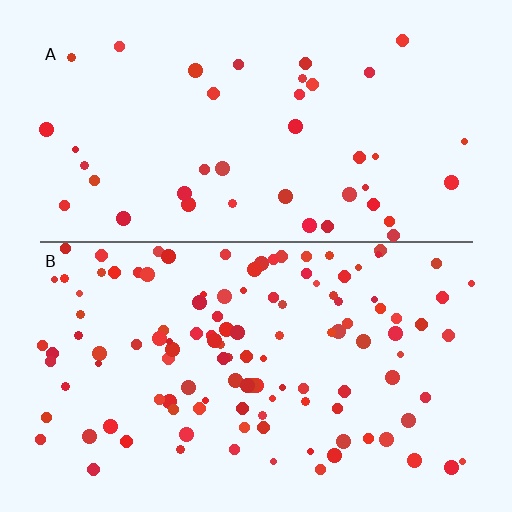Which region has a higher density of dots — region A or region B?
B (the bottom).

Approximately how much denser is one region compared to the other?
Approximately 2.9× — region B over region A.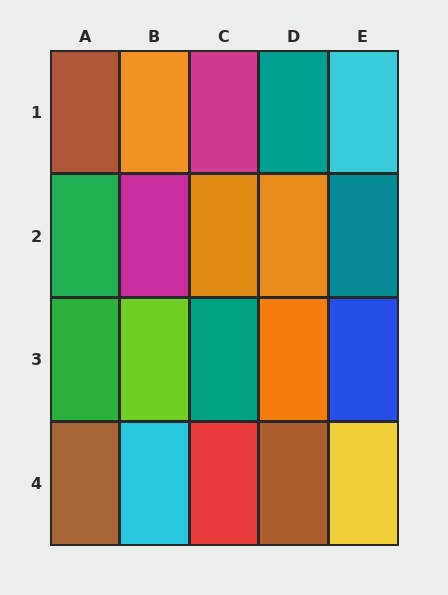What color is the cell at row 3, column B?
Lime.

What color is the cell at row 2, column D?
Orange.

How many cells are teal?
3 cells are teal.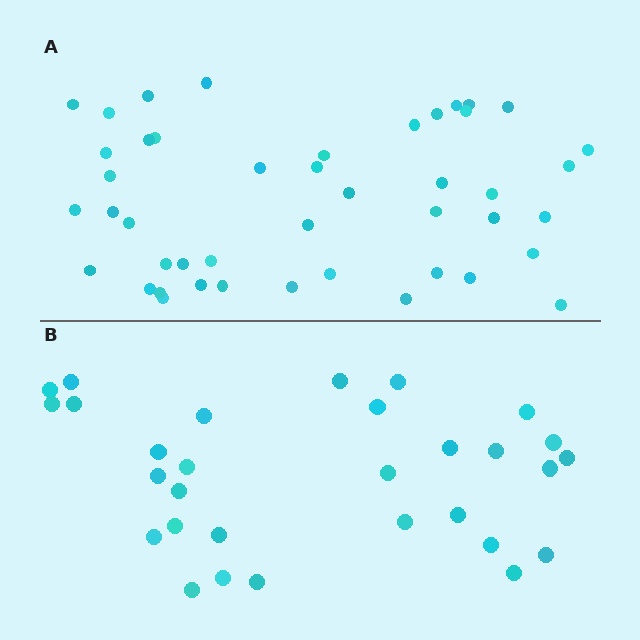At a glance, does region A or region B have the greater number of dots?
Region A (the top region) has more dots.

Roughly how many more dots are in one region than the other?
Region A has approximately 15 more dots than region B.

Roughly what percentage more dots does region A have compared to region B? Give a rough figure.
About 50% more.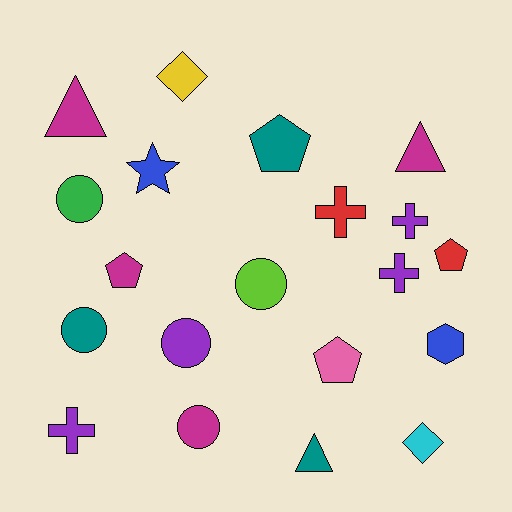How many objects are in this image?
There are 20 objects.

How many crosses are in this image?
There are 4 crosses.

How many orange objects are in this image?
There are no orange objects.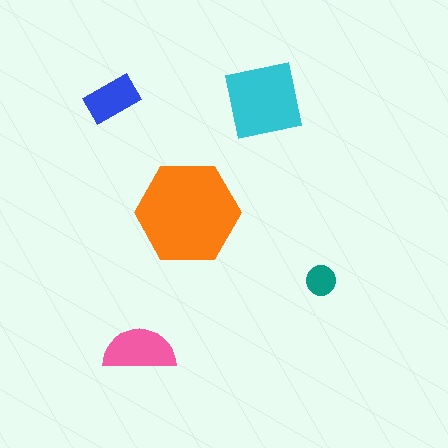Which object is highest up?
The blue rectangle is topmost.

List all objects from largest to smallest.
The orange hexagon, the cyan square, the pink semicircle, the blue rectangle, the teal circle.